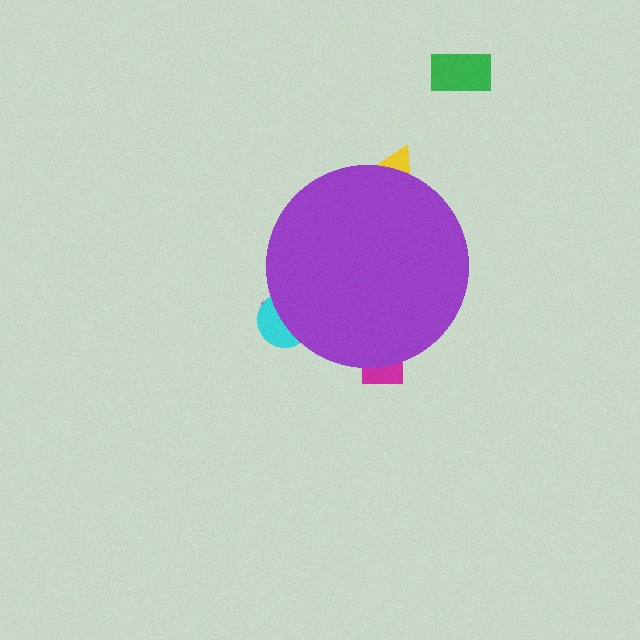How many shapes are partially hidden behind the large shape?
4 shapes are partially hidden.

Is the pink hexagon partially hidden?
Yes, the pink hexagon is partially hidden behind the purple circle.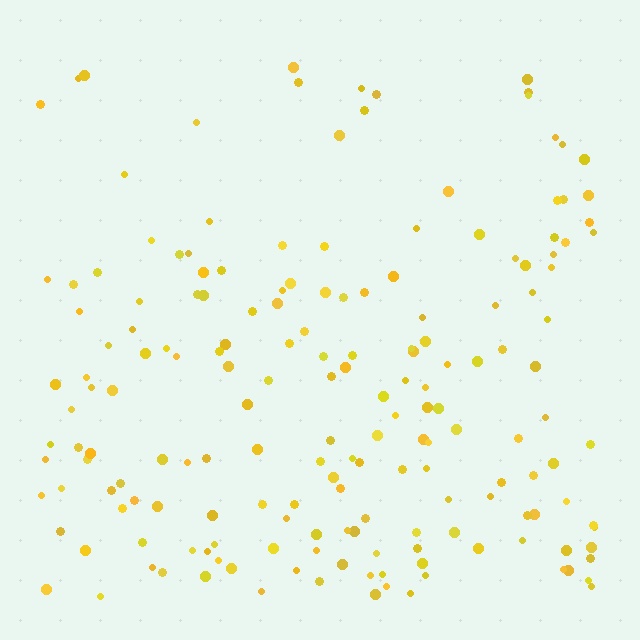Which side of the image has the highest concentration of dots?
The bottom.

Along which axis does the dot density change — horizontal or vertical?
Vertical.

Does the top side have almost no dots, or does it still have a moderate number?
Still a moderate number, just noticeably fewer than the bottom.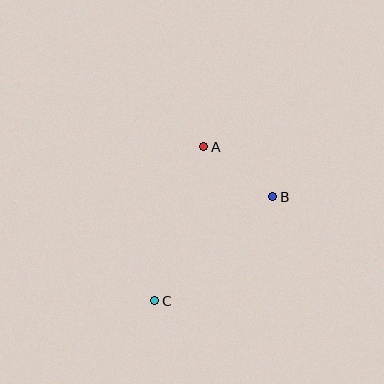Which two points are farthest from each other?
Points A and C are farthest from each other.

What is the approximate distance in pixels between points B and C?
The distance between B and C is approximately 158 pixels.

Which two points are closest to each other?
Points A and B are closest to each other.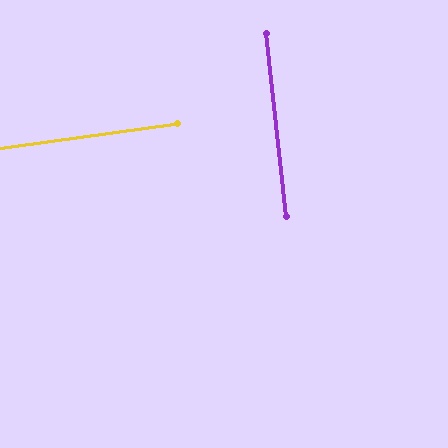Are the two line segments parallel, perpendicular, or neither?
Perpendicular — they meet at approximately 88°.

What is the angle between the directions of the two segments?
Approximately 88 degrees.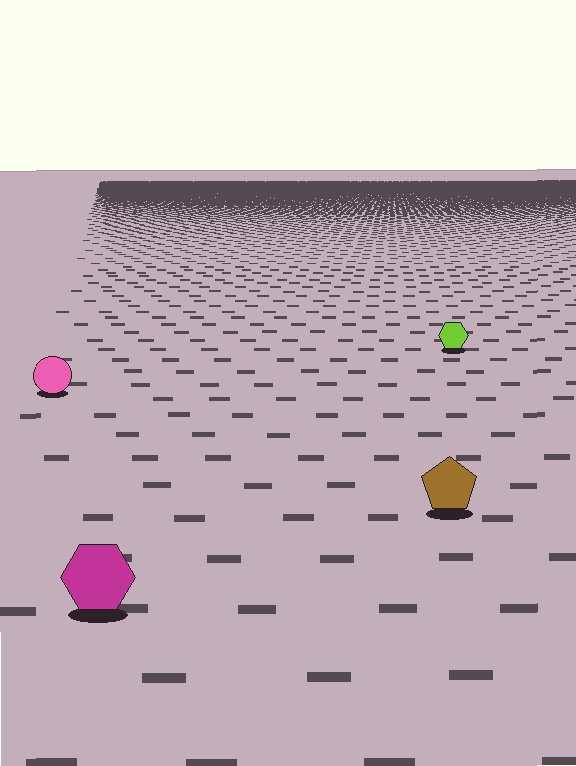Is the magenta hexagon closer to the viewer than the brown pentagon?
Yes. The magenta hexagon is closer — you can tell from the texture gradient: the ground texture is coarser near it.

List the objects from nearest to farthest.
From nearest to farthest: the magenta hexagon, the brown pentagon, the pink circle, the lime hexagon.